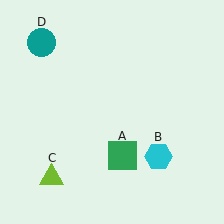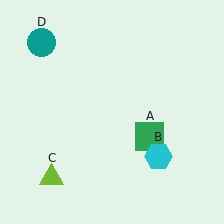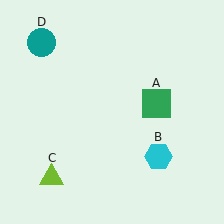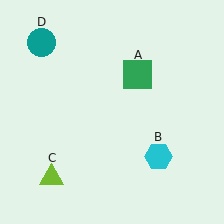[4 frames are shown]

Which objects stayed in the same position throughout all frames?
Cyan hexagon (object B) and lime triangle (object C) and teal circle (object D) remained stationary.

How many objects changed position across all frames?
1 object changed position: green square (object A).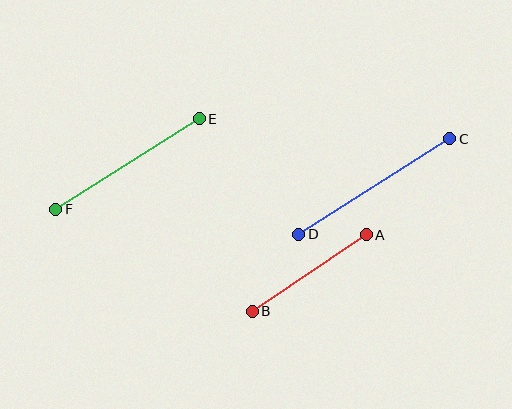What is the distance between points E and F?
The distance is approximately 169 pixels.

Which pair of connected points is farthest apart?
Points C and D are farthest apart.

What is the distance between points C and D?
The distance is approximately 178 pixels.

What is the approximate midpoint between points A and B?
The midpoint is at approximately (309, 273) pixels.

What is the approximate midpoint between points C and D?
The midpoint is at approximately (374, 186) pixels.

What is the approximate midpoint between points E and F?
The midpoint is at approximately (128, 164) pixels.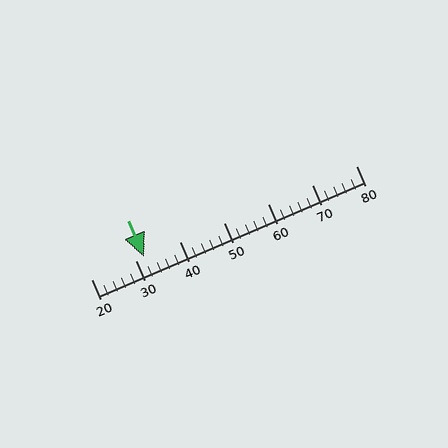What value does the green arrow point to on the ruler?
The green arrow points to approximately 32.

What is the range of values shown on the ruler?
The ruler shows values from 20 to 80.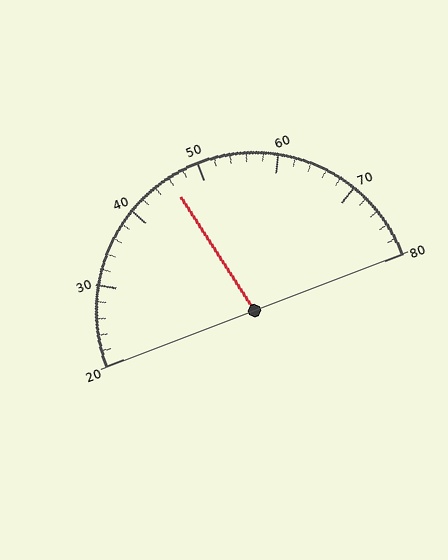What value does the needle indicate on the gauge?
The needle indicates approximately 46.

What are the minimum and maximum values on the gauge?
The gauge ranges from 20 to 80.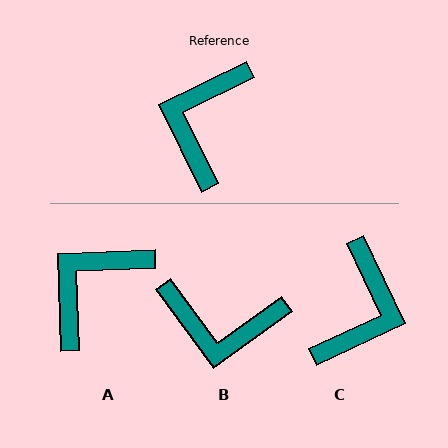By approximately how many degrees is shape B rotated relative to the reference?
Approximately 100 degrees counter-clockwise.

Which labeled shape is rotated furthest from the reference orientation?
C, about 179 degrees away.